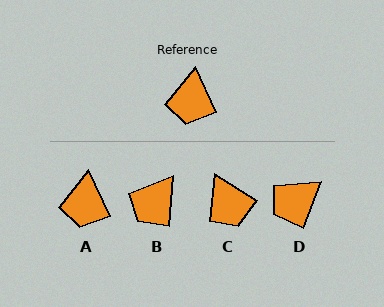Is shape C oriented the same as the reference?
No, it is off by about 33 degrees.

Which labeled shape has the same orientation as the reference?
A.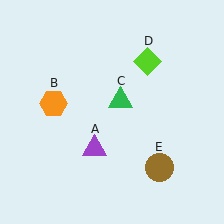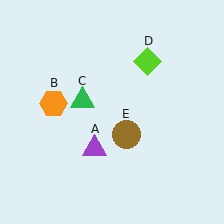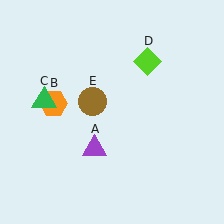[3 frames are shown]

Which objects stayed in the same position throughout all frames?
Purple triangle (object A) and orange hexagon (object B) and lime diamond (object D) remained stationary.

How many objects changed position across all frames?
2 objects changed position: green triangle (object C), brown circle (object E).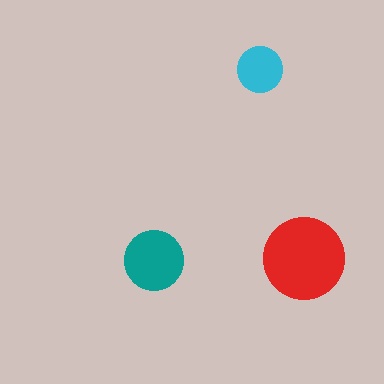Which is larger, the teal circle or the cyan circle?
The teal one.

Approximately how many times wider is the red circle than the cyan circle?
About 2 times wider.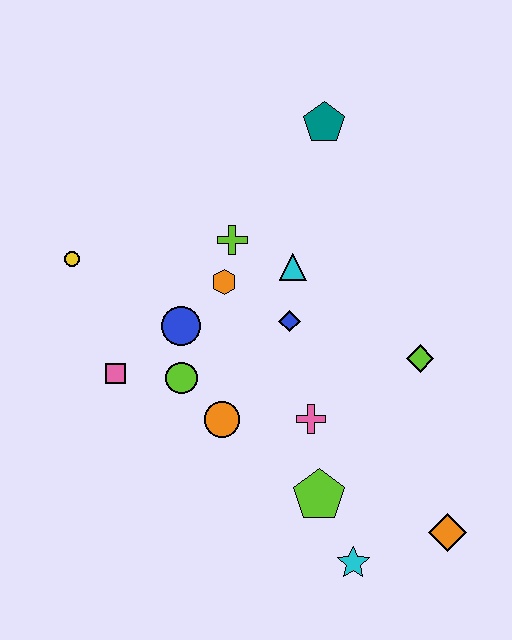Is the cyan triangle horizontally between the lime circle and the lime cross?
No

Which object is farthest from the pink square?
The orange diamond is farthest from the pink square.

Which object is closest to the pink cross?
The lime pentagon is closest to the pink cross.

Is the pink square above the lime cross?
No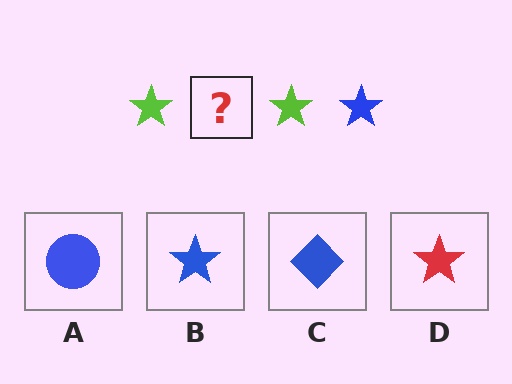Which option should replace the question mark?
Option B.